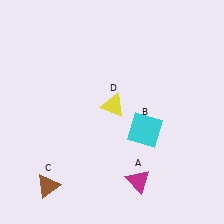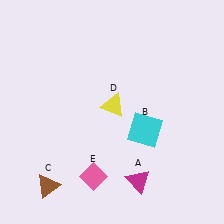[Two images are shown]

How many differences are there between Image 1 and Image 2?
There is 1 difference between the two images.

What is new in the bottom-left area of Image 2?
A pink diamond (E) was added in the bottom-left area of Image 2.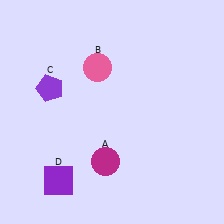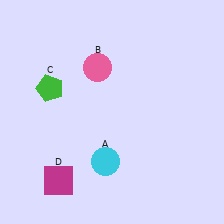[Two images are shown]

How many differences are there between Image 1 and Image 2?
There are 3 differences between the two images.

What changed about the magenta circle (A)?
In Image 1, A is magenta. In Image 2, it changed to cyan.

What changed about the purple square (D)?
In Image 1, D is purple. In Image 2, it changed to magenta.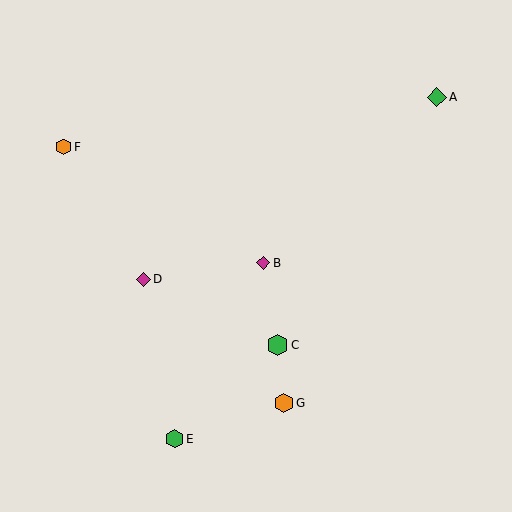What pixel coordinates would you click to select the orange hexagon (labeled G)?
Click at (284, 403) to select the orange hexagon G.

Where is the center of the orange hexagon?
The center of the orange hexagon is at (64, 147).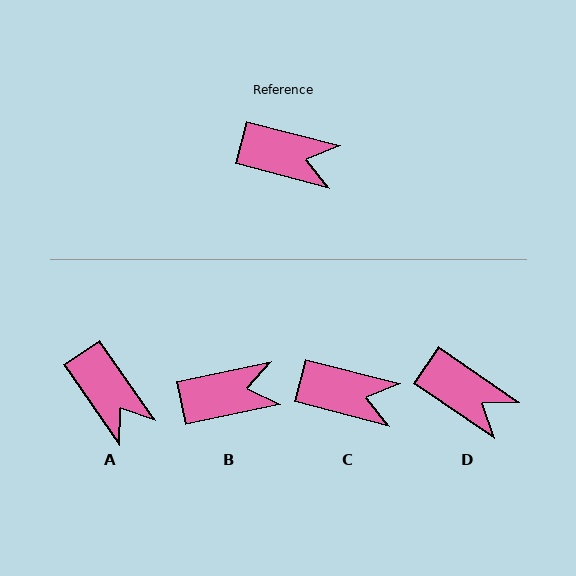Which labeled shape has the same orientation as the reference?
C.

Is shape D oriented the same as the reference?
No, it is off by about 20 degrees.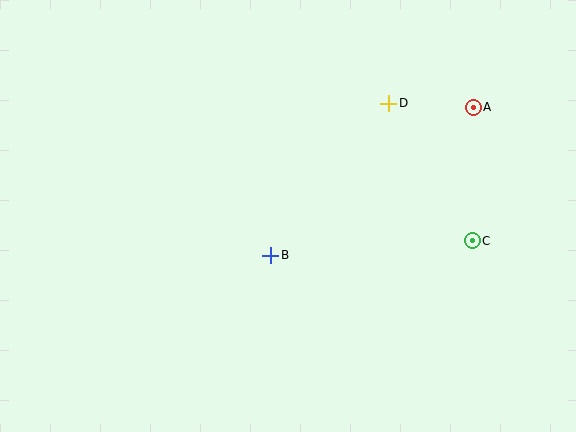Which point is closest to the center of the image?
Point B at (271, 255) is closest to the center.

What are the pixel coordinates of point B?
Point B is at (271, 255).